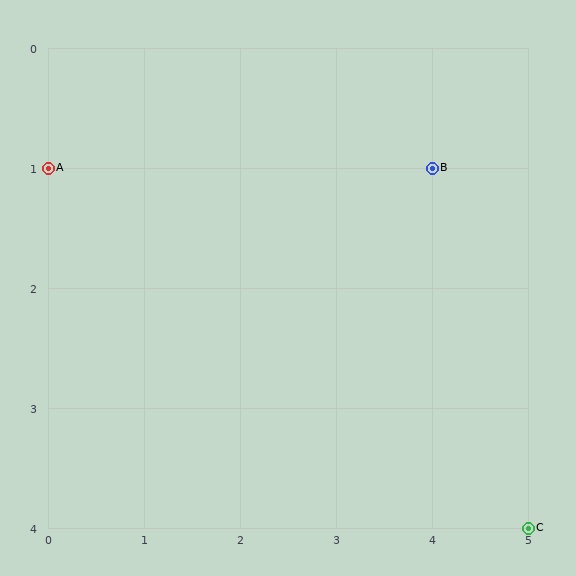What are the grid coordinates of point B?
Point B is at grid coordinates (4, 1).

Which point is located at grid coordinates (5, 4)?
Point C is at (5, 4).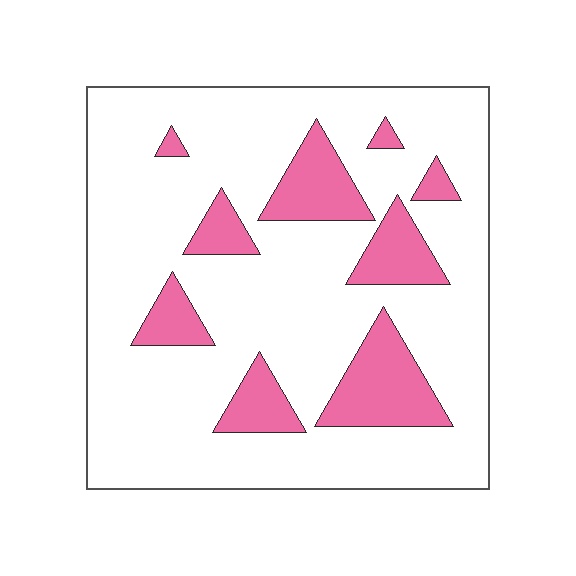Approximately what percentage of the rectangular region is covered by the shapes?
Approximately 20%.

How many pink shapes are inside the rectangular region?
9.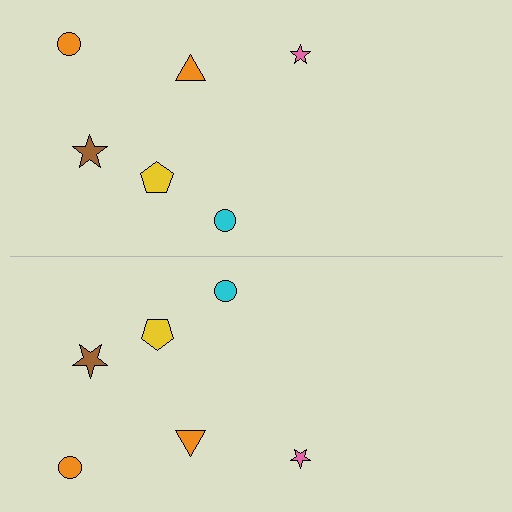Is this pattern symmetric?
Yes, this pattern has bilateral (reflection) symmetry.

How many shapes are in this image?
There are 12 shapes in this image.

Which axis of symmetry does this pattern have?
The pattern has a horizontal axis of symmetry running through the center of the image.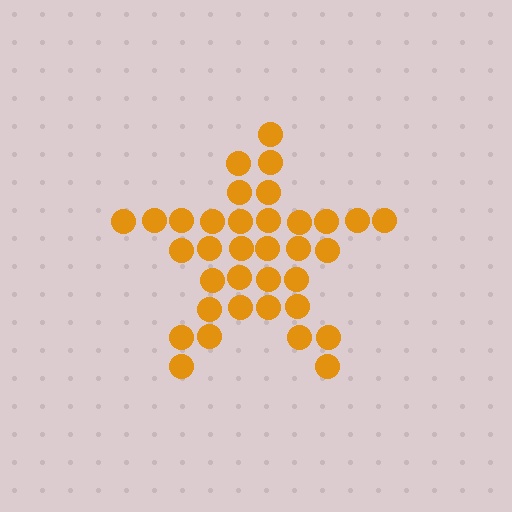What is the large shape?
The large shape is a star.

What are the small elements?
The small elements are circles.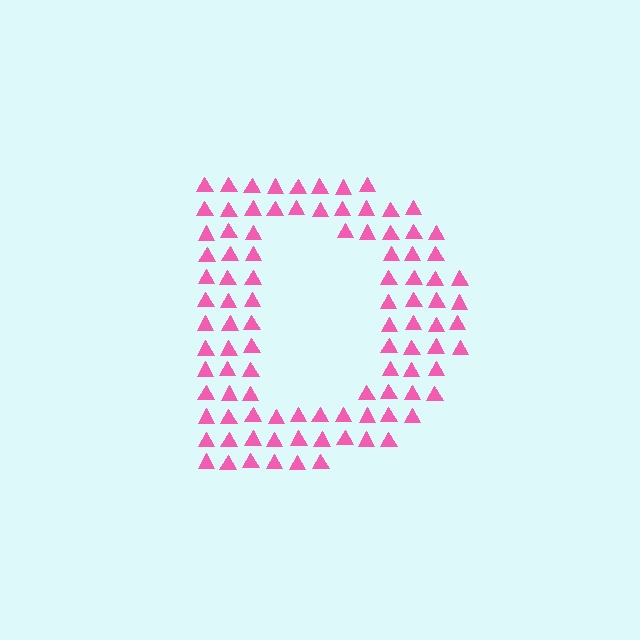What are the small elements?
The small elements are triangles.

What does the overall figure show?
The overall figure shows the letter D.